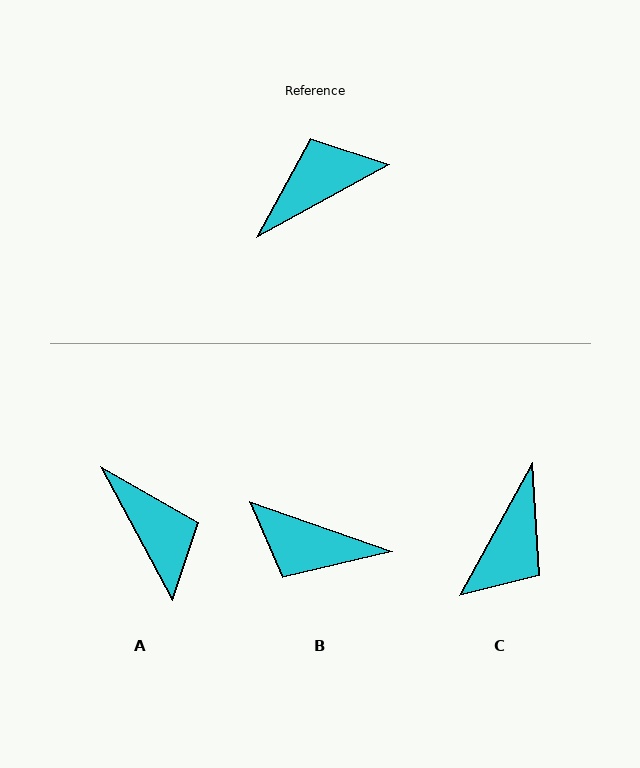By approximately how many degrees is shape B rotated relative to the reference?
Approximately 132 degrees counter-clockwise.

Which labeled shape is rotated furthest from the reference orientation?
C, about 147 degrees away.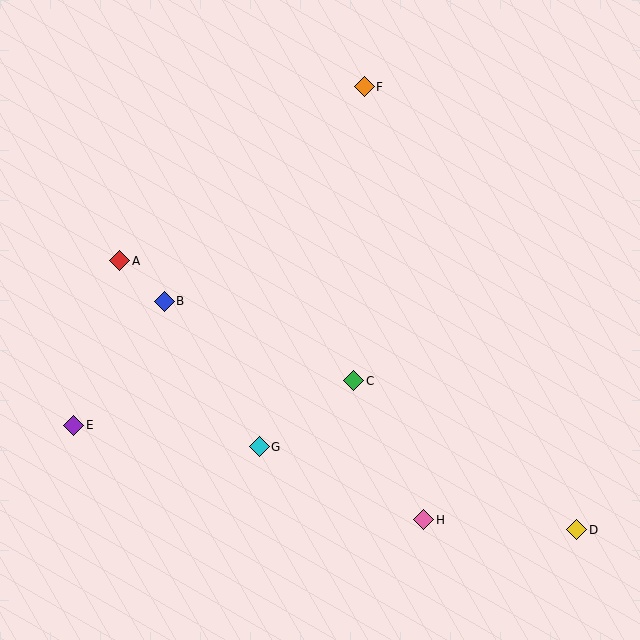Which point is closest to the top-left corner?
Point A is closest to the top-left corner.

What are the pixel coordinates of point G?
Point G is at (259, 447).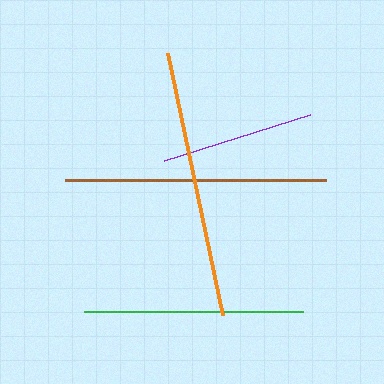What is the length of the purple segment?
The purple segment is approximately 153 pixels long.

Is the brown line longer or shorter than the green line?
The brown line is longer than the green line.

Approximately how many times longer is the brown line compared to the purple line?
The brown line is approximately 1.7 times the length of the purple line.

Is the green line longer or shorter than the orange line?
The orange line is longer than the green line.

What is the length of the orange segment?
The orange segment is approximately 268 pixels long.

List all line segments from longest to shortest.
From longest to shortest: orange, brown, green, purple.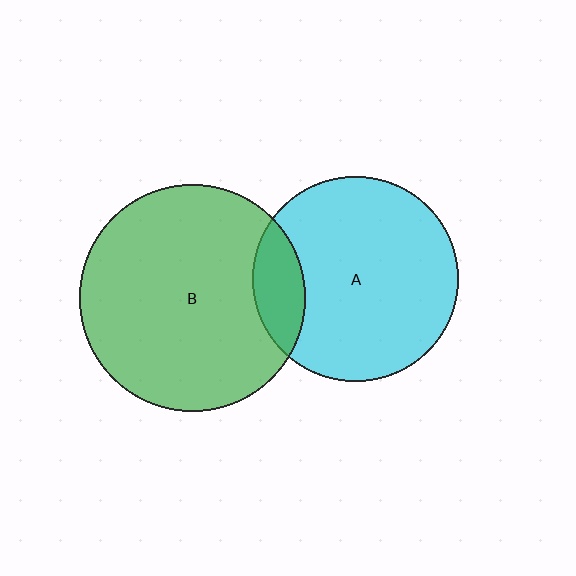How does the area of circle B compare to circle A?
Approximately 1.2 times.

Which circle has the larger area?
Circle B (green).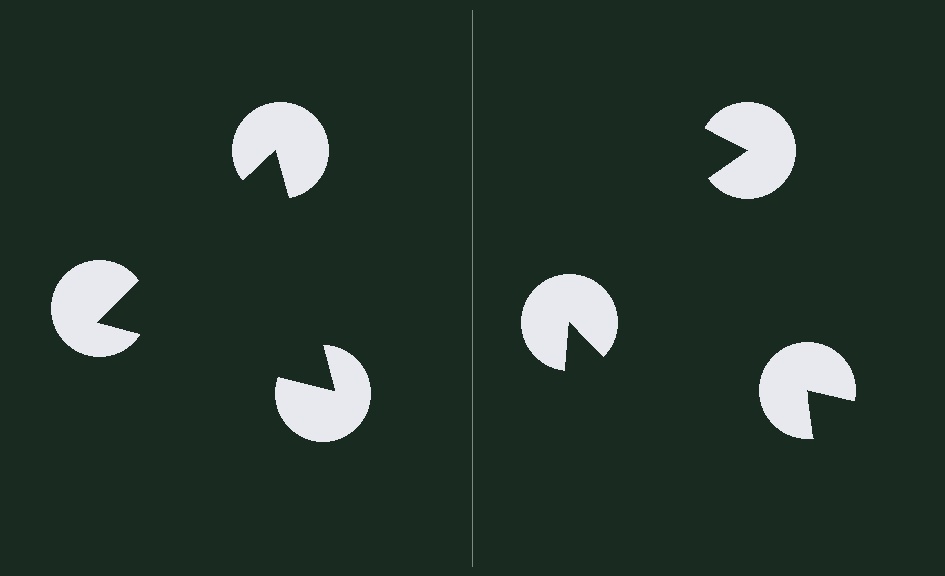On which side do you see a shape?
An illusory triangle appears on the left side. On the right side the wedge cuts are rotated, so no coherent shape forms.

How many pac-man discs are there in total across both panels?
6 — 3 on each side.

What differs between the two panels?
The pac-man discs are positioned identically on both sides; only the wedge orientations differ. On the left they align to a triangle; on the right they are misaligned.